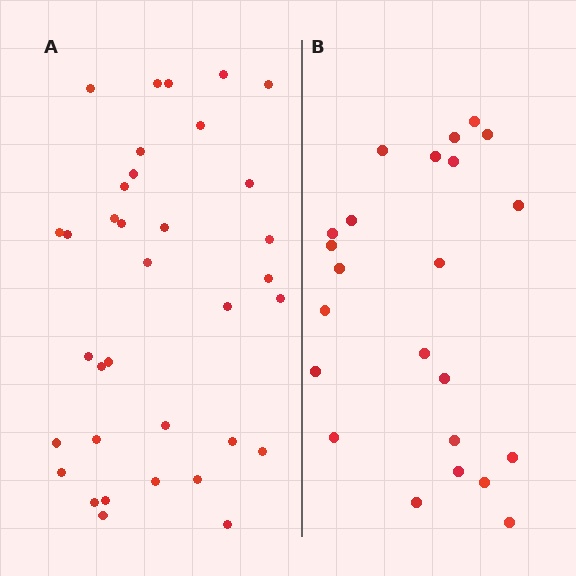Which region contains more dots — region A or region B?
Region A (the left region) has more dots.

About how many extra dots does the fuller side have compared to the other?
Region A has roughly 12 or so more dots than region B.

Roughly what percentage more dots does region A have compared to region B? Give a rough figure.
About 50% more.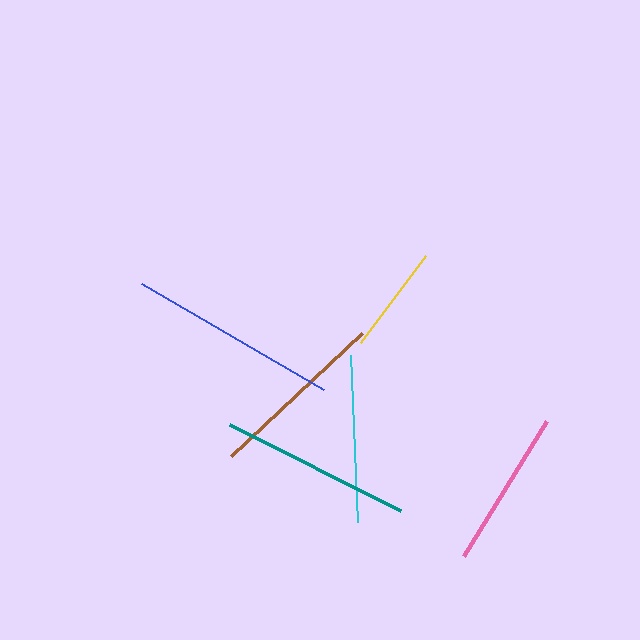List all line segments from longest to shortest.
From longest to shortest: blue, teal, brown, cyan, pink, yellow.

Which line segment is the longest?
The blue line is the longest at approximately 211 pixels.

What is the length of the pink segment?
The pink segment is approximately 158 pixels long.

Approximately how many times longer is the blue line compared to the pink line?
The blue line is approximately 1.3 times the length of the pink line.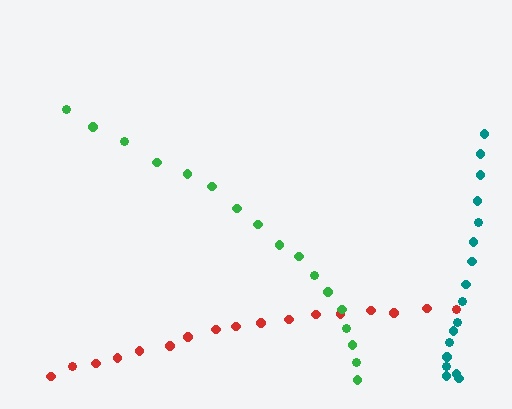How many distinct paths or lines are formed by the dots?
There are 3 distinct paths.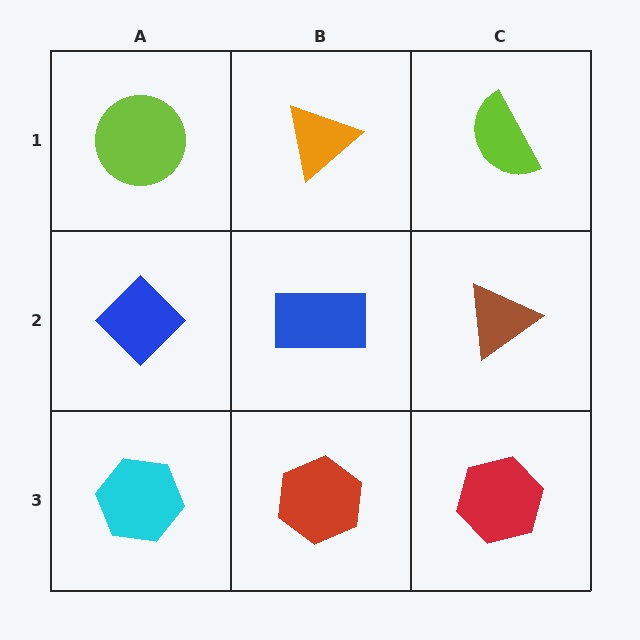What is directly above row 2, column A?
A lime circle.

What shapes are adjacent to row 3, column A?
A blue diamond (row 2, column A), a red hexagon (row 3, column B).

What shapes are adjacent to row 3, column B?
A blue rectangle (row 2, column B), a cyan hexagon (row 3, column A), a red hexagon (row 3, column C).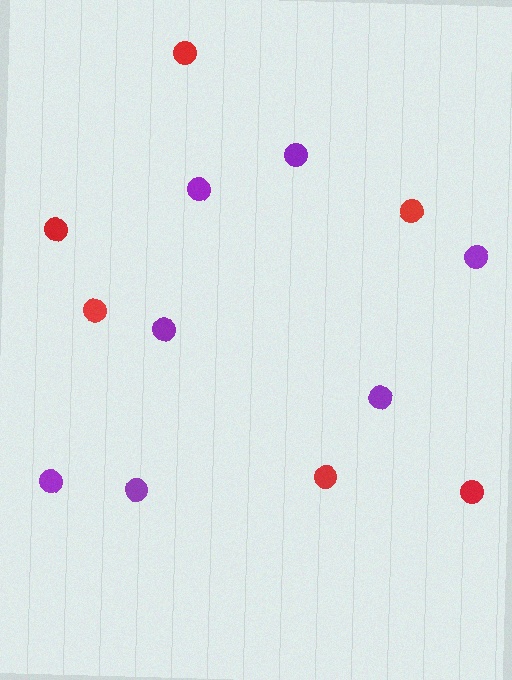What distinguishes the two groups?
There are 2 groups: one group of purple circles (7) and one group of red circles (6).